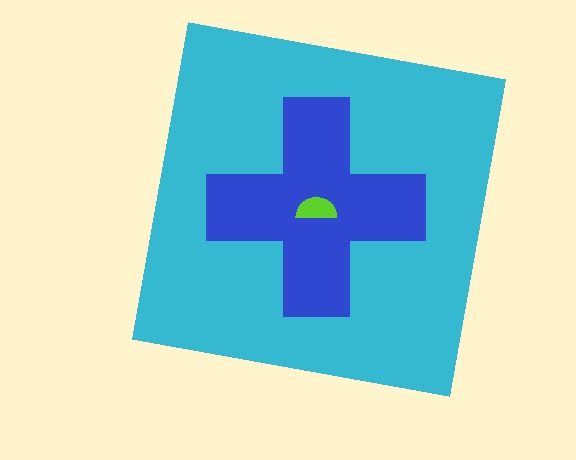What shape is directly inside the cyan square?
The blue cross.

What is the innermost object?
The lime semicircle.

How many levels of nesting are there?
3.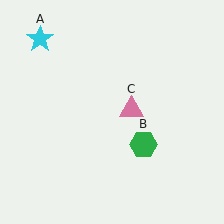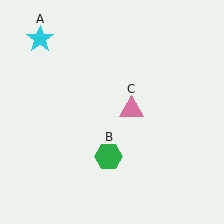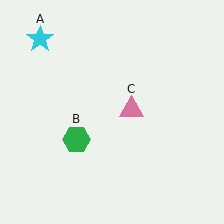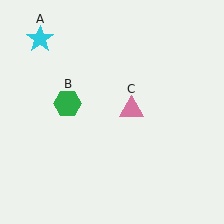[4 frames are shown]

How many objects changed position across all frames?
1 object changed position: green hexagon (object B).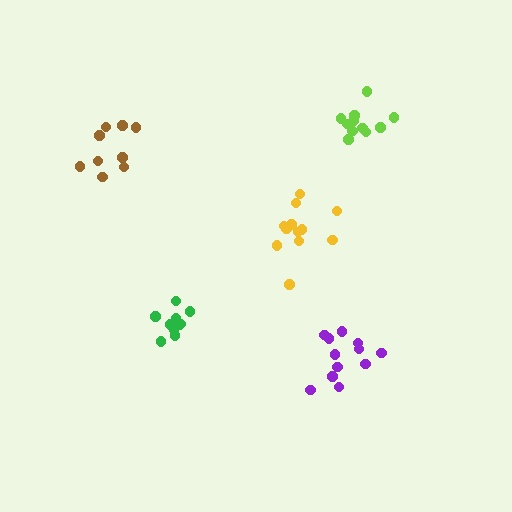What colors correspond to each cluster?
The clusters are colored: purple, brown, lime, yellow, green.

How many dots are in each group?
Group 1: 12 dots, Group 2: 9 dots, Group 3: 12 dots, Group 4: 12 dots, Group 5: 10 dots (55 total).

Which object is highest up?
The lime cluster is topmost.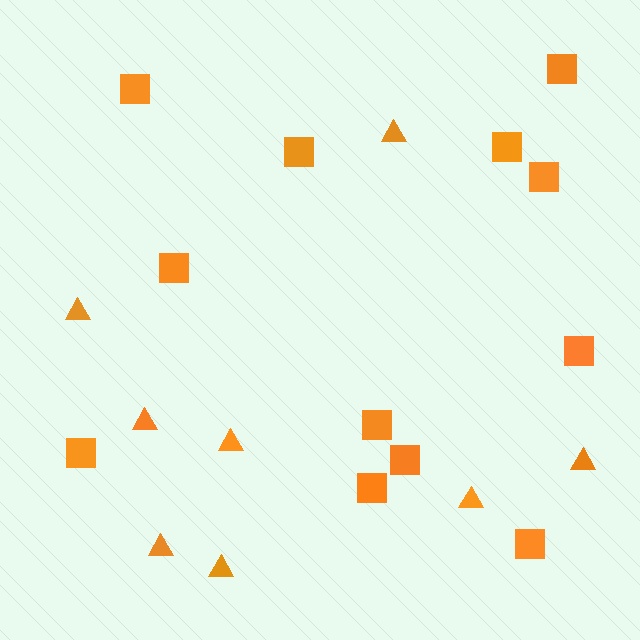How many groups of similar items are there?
There are 2 groups: one group of squares (12) and one group of triangles (8).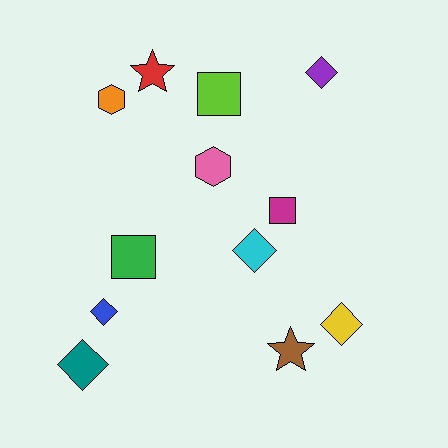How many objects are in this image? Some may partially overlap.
There are 12 objects.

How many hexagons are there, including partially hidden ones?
There are 2 hexagons.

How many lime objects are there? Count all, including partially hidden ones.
There is 1 lime object.